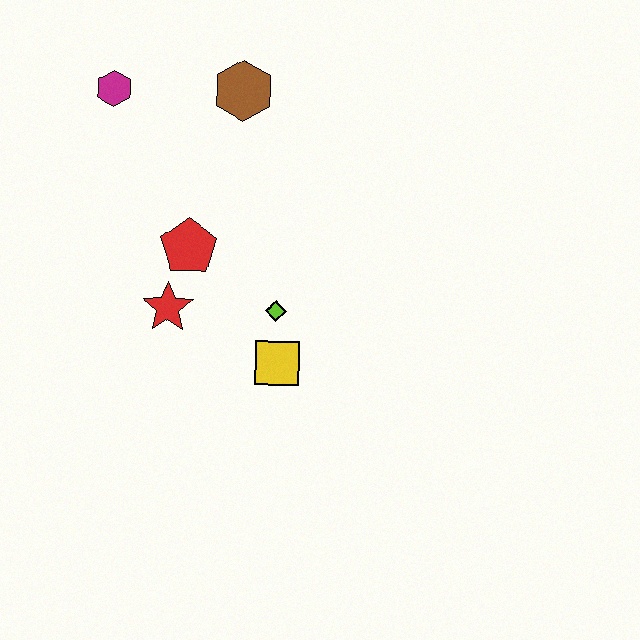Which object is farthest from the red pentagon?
The magenta hexagon is farthest from the red pentagon.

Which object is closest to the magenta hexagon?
The brown hexagon is closest to the magenta hexagon.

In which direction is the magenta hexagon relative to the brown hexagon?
The magenta hexagon is to the left of the brown hexagon.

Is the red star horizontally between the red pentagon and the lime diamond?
No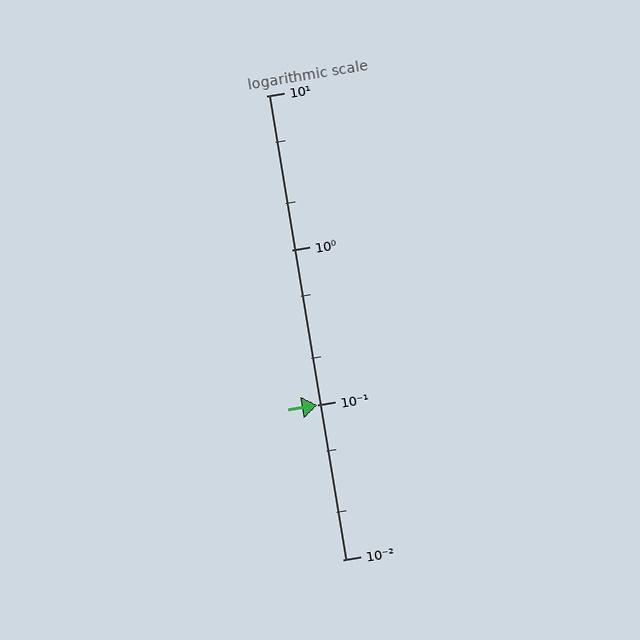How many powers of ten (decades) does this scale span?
The scale spans 3 decades, from 0.01 to 10.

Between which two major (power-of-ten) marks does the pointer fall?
The pointer is between 0.1 and 1.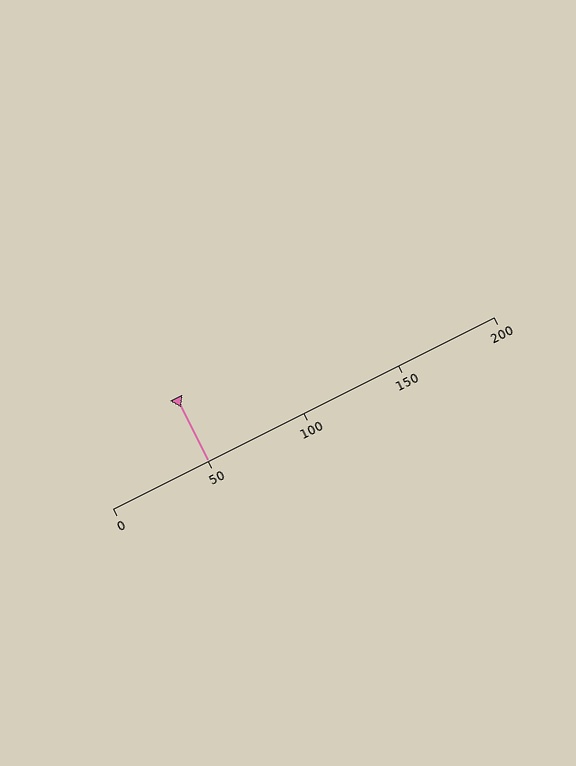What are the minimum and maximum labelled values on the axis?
The axis runs from 0 to 200.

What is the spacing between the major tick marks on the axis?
The major ticks are spaced 50 apart.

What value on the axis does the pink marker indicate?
The marker indicates approximately 50.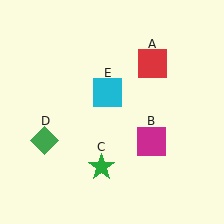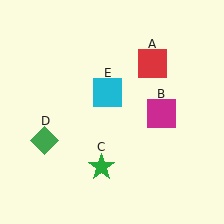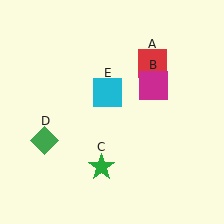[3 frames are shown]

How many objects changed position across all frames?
1 object changed position: magenta square (object B).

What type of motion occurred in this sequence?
The magenta square (object B) rotated counterclockwise around the center of the scene.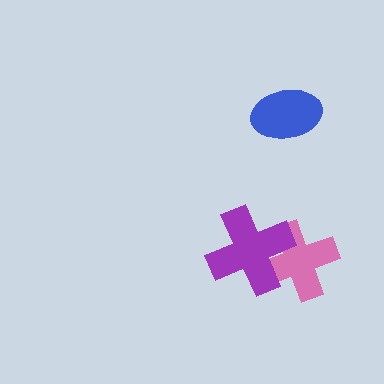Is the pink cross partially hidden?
Yes, it is partially covered by another shape.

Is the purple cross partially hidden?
No, no other shape covers it.